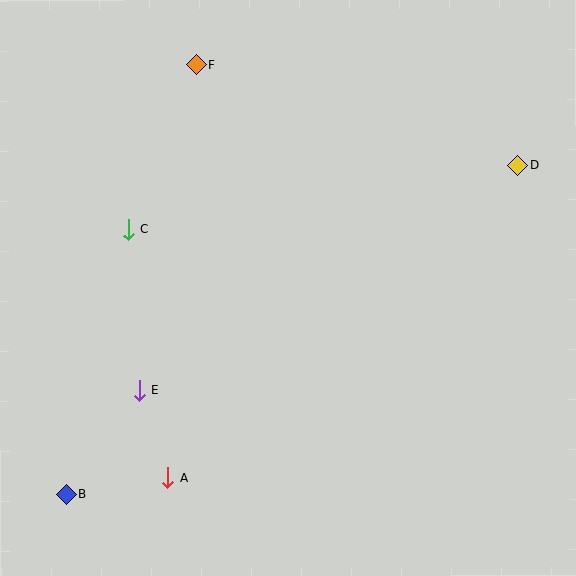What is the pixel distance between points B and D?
The distance between B and D is 558 pixels.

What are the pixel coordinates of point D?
Point D is at (517, 166).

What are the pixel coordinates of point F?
Point F is at (196, 65).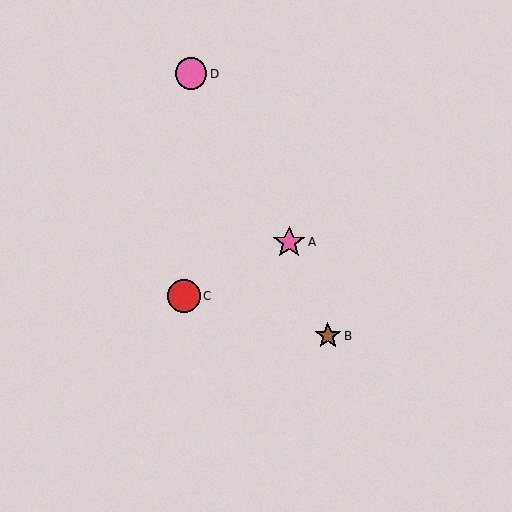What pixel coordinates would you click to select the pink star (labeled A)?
Click at (289, 242) to select the pink star A.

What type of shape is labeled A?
Shape A is a pink star.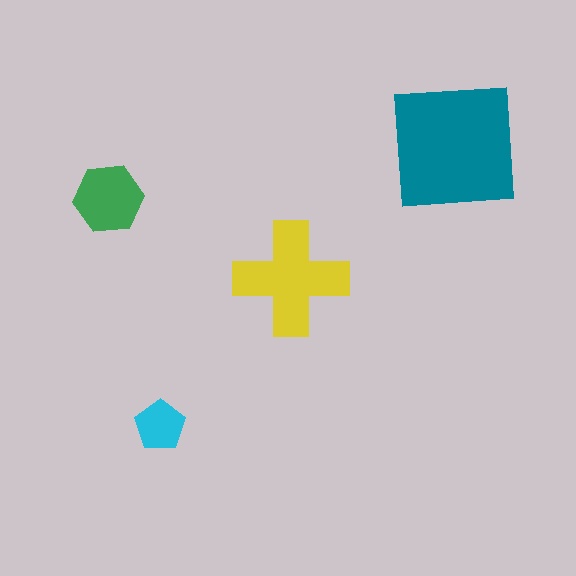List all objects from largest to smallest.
The teal square, the yellow cross, the green hexagon, the cyan pentagon.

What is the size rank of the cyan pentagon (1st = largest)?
4th.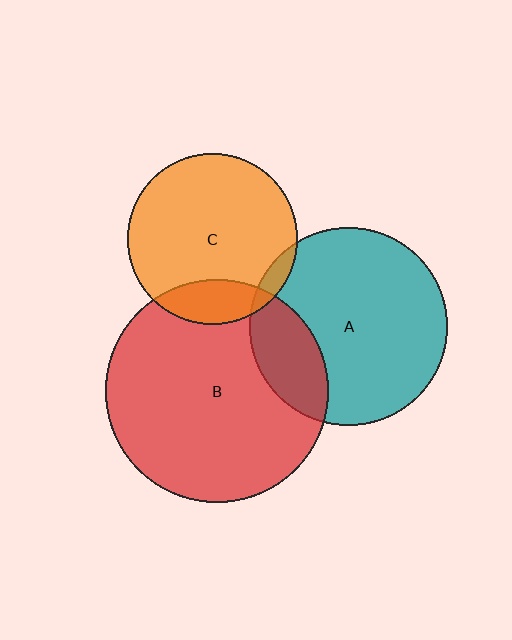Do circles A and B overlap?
Yes.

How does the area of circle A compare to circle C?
Approximately 1.3 times.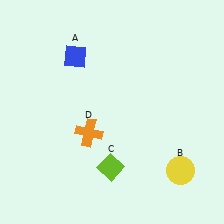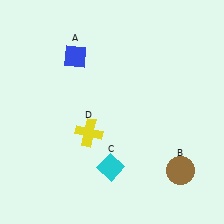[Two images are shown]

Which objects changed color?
B changed from yellow to brown. C changed from lime to cyan. D changed from orange to yellow.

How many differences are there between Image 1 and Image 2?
There are 3 differences between the two images.